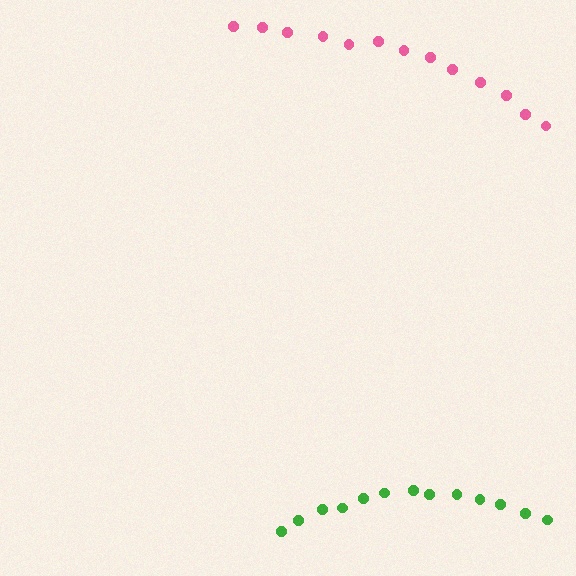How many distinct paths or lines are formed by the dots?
There are 2 distinct paths.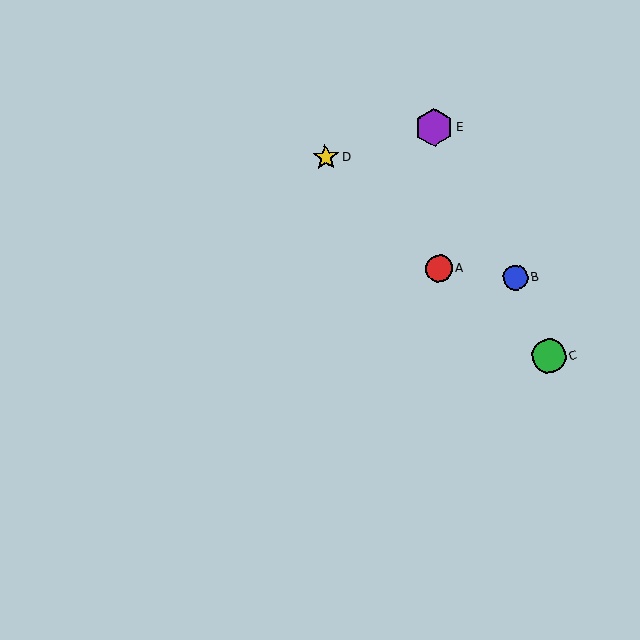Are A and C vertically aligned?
No, A is at x≈439 and C is at x≈549.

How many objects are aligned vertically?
2 objects (A, E) are aligned vertically.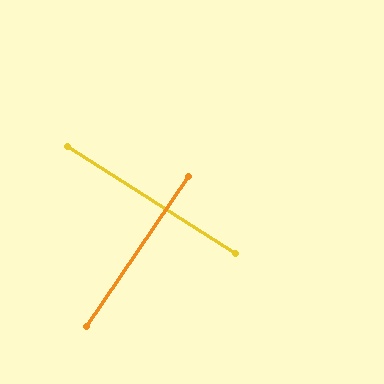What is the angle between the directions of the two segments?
Approximately 88 degrees.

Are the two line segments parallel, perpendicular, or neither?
Perpendicular — they meet at approximately 88°.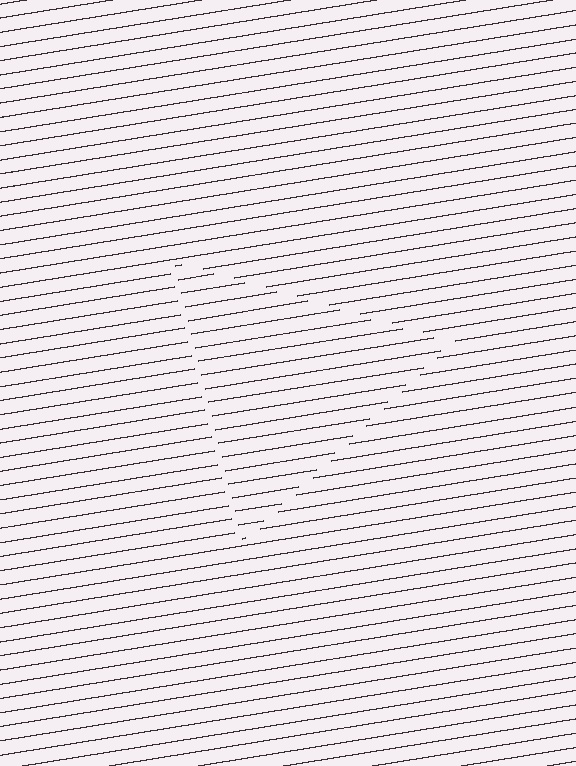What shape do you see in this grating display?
An illusory triangle. The interior of the shape contains the same grating, shifted by half a period — the contour is defined by the phase discontinuity where line-ends from the inner and outer gratings abut.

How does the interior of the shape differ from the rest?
The interior of the shape contains the same grating, shifted by half a period — the contour is defined by the phase discontinuity where line-ends from the inner and outer gratings abut.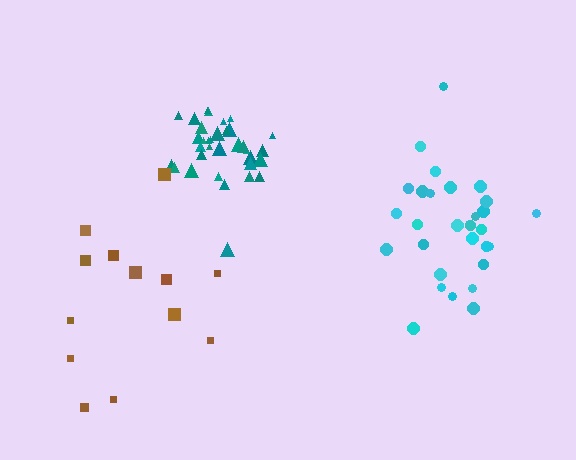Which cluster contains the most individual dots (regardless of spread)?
Teal (34).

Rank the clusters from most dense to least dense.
teal, cyan, brown.